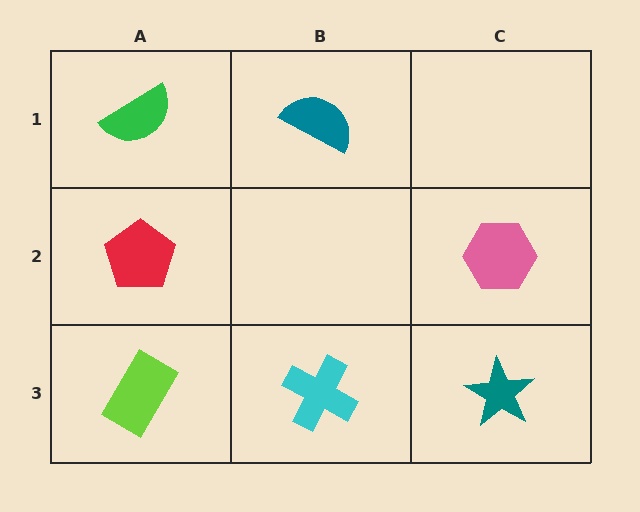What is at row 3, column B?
A cyan cross.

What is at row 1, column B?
A teal semicircle.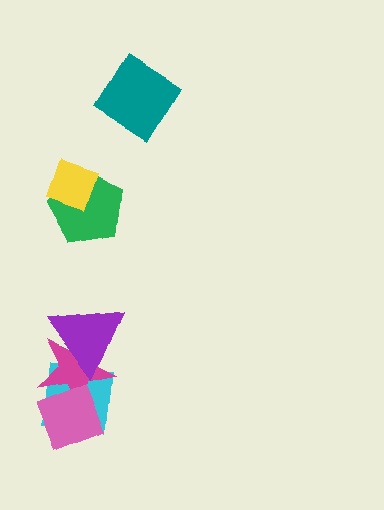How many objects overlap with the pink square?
2 objects overlap with the pink square.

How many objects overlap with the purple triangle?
2 objects overlap with the purple triangle.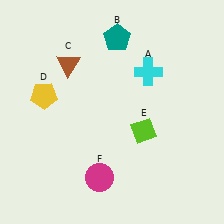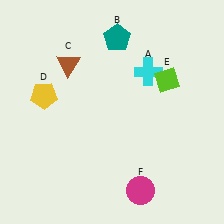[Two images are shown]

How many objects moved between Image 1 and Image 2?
2 objects moved between the two images.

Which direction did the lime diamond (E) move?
The lime diamond (E) moved up.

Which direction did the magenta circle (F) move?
The magenta circle (F) moved right.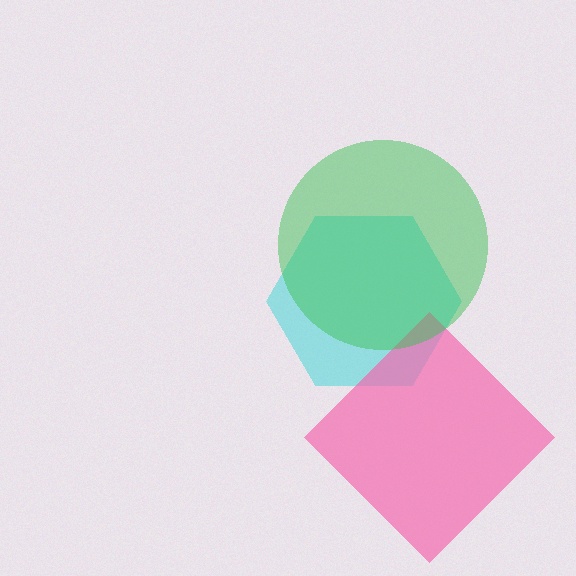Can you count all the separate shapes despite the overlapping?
Yes, there are 3 separate shapes.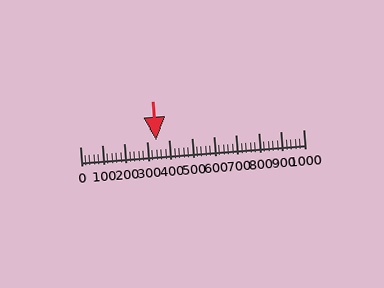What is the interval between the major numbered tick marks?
The major tick marks are spaced 100 units apart.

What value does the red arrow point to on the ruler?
The red arrow points to approximately 340.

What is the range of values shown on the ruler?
The ruler shows values from 0 to 1000.